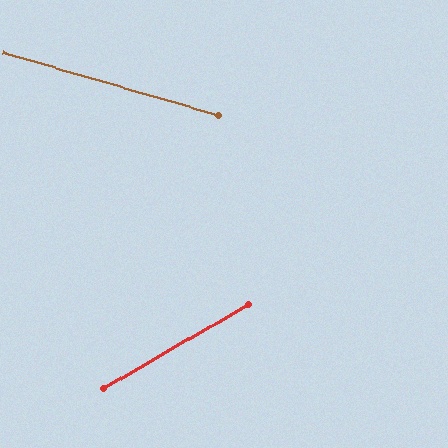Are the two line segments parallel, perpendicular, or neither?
Neither parallel nor perpendicular — they differ by about 46°.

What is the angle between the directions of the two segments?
Approximately 46 degrees.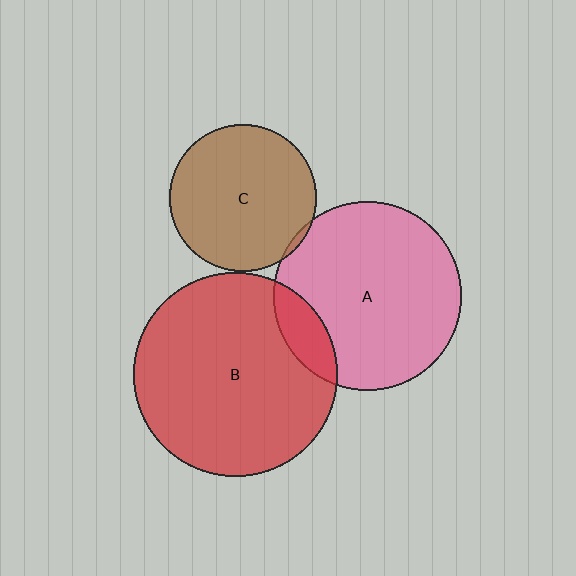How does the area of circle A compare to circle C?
Approximately 1.6 times.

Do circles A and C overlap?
Yes.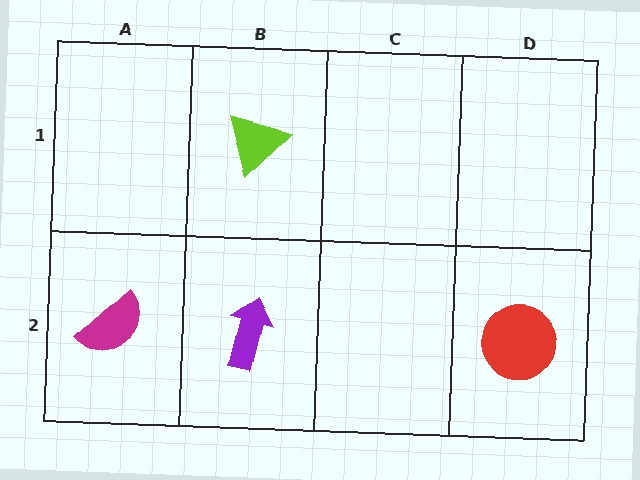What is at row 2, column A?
A magenta semicircle.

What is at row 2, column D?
A red circle.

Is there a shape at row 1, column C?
No, that cell is empty.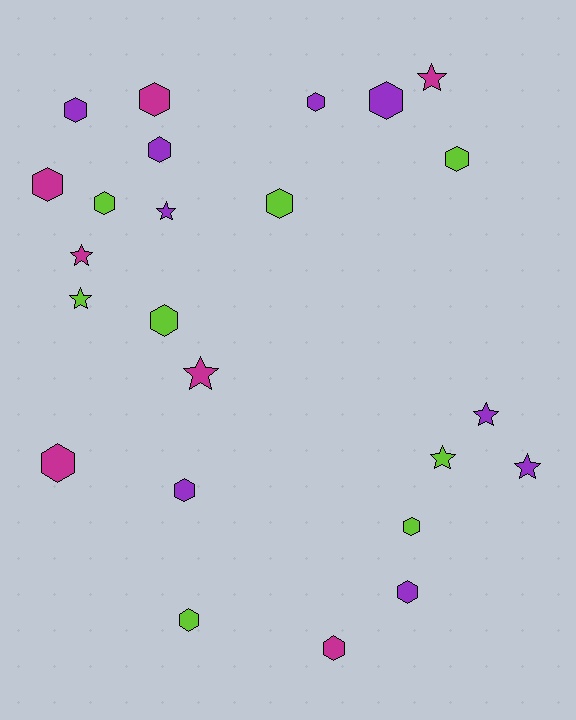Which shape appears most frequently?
Hexagon, with 16 objects.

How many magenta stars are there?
There are 3 magenta stars.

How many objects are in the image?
There are 24 objects.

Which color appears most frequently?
Purple, with 9 objects.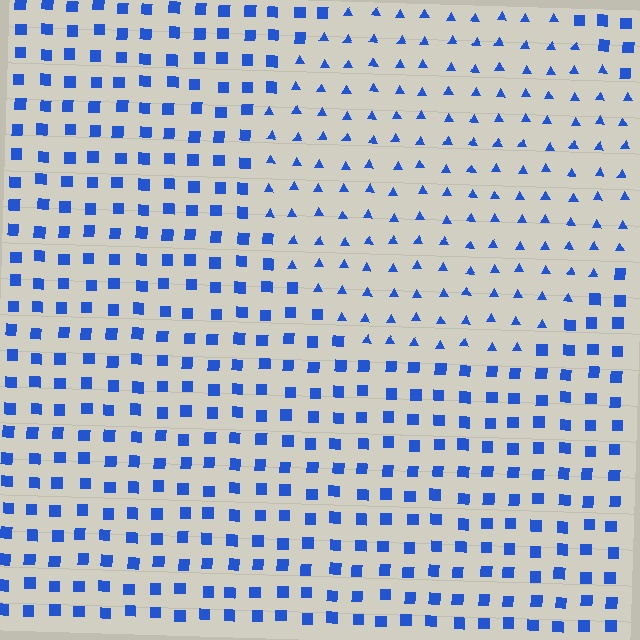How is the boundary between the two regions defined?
The boundary is defined by a change in element shape: triangles inside vs. squares outside. All elements share the same color and spacing.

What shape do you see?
I see a circle.